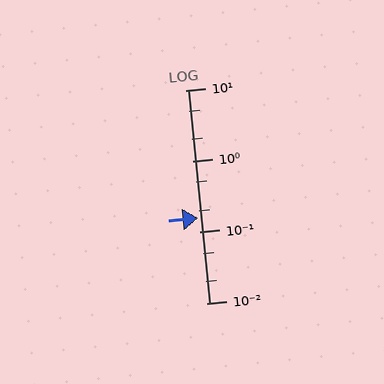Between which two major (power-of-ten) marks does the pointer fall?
The pointer is between 0.1 and 1.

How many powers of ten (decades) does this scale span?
The scale spans 3 decades, from 0.01 to 10.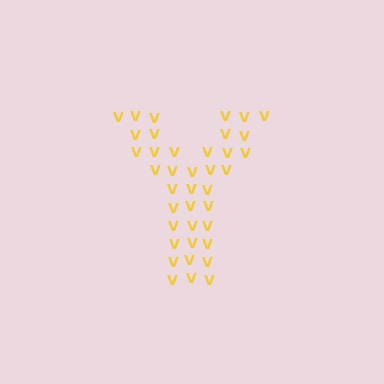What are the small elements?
The small elements are letter V's.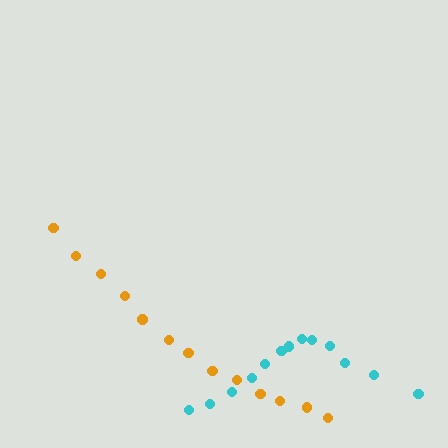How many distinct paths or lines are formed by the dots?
There are 2 distinct paths.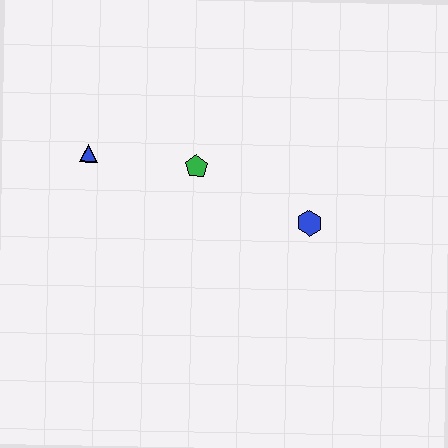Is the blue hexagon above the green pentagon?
No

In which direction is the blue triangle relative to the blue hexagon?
The blue triangle is to the left of the blue hexagon.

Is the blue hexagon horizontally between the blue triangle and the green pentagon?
No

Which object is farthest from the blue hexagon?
The blue triangle is farthest from the blue hexagon.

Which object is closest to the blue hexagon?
The green pentagon is closest to the blue hexagon.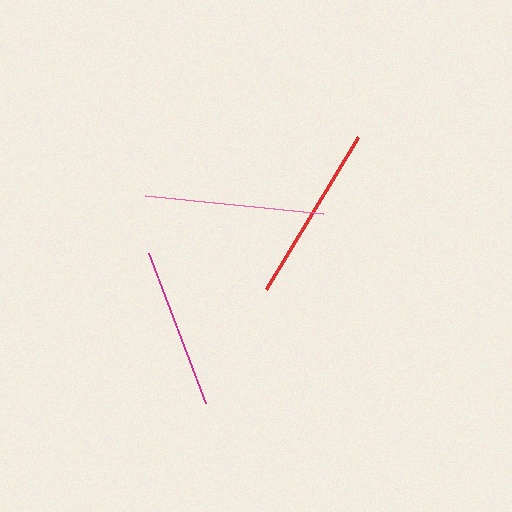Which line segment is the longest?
The pink line is the longest at approximately 179 pixels.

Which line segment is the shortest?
The magenta line is the shortest at approximately 161 pixels.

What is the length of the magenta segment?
The magenta segment is approximately 161 pixels long.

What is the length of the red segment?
The red segment is approximately 178 pixels long.